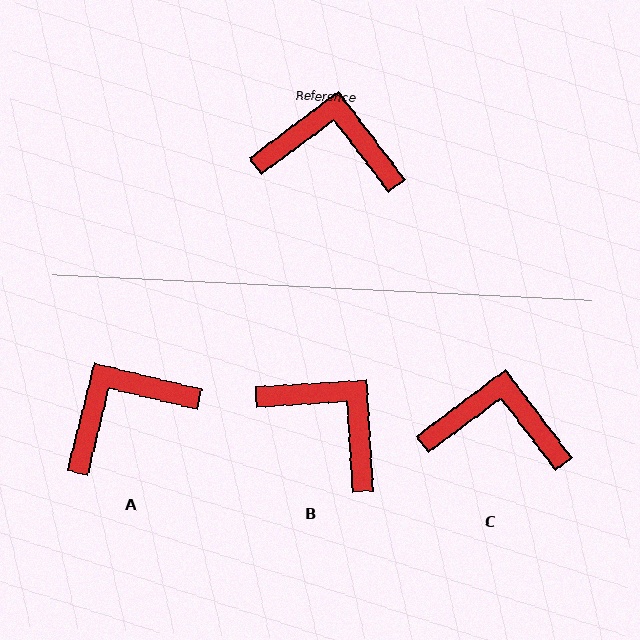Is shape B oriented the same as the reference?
No, it is off by about 34 degrees.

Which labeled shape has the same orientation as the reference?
C.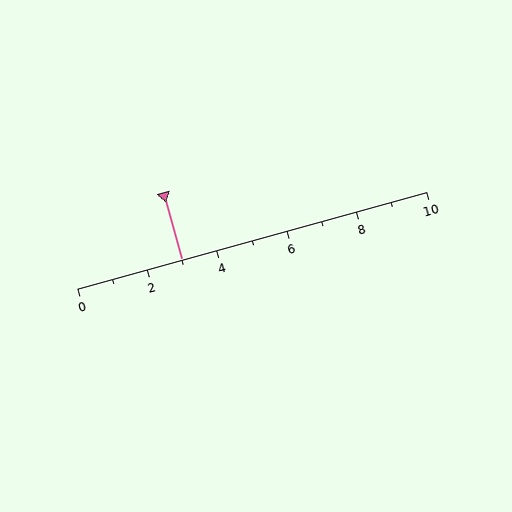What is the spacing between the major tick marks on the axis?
The major ticks are spaced 2 apart.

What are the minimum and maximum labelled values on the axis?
The axis runs from 0 to 10.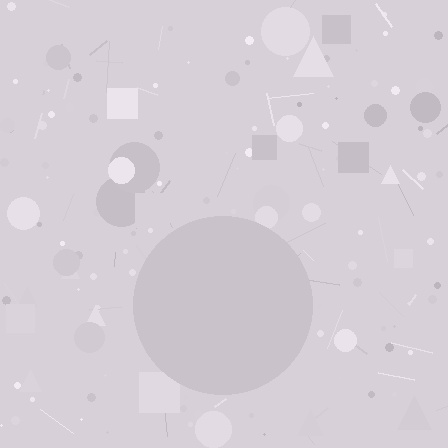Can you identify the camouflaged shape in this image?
The camouflaged shape is a circle.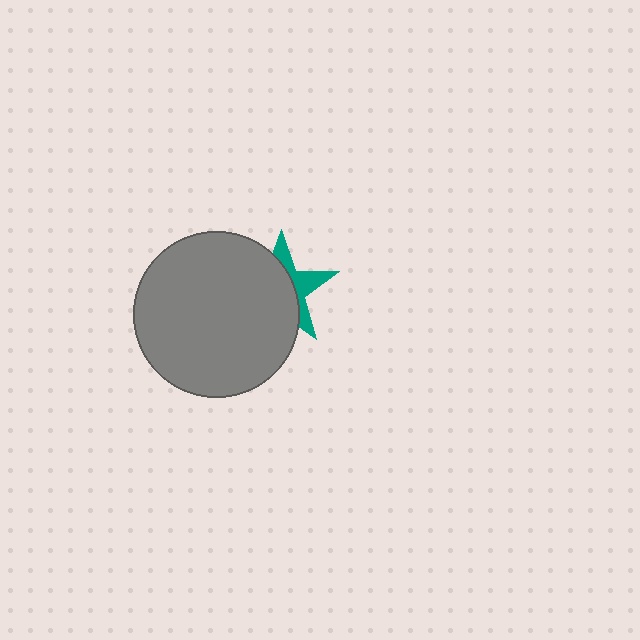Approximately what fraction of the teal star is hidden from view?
Roughly 65% of the teal star is hidden behind the gray circle.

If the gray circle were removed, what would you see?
You would see the complete teal star.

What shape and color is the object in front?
The object in front is a gray circle.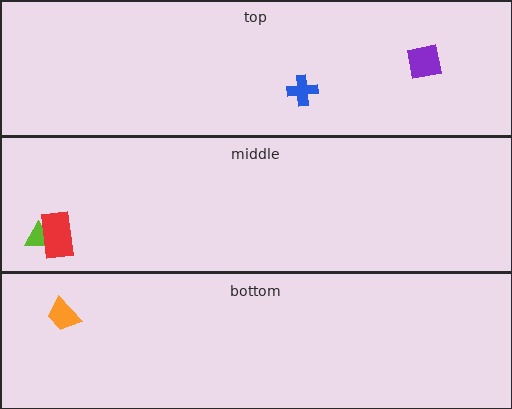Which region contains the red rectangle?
The middle region.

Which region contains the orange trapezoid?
The bottom region.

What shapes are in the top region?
The blue cross, the purple square.